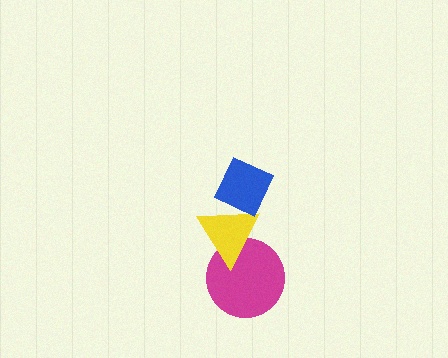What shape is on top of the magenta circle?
The yellow triangle is on top of the magenta circle.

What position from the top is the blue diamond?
The blue diamond is 1st from the top.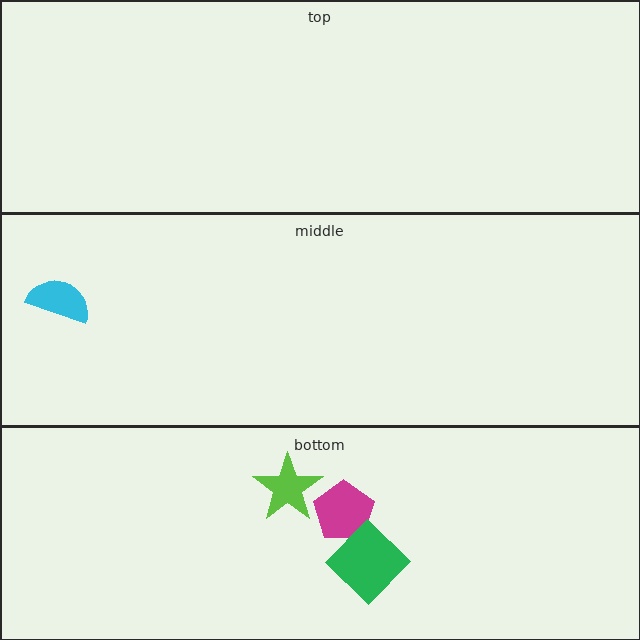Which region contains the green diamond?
The bottom region.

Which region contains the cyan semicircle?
The middle region.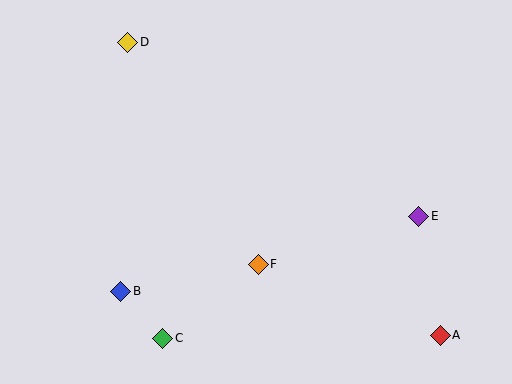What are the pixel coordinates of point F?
Point F is at (258, 264).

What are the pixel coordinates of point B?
Point B is at (121, 291).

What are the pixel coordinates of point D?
Point D is at (128, 42).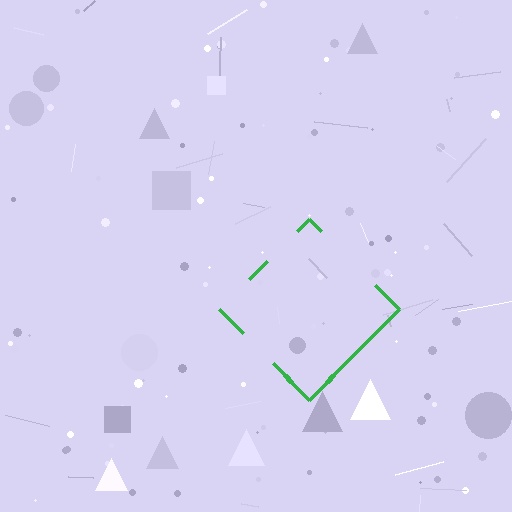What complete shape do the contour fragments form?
The contour fragments form a diamond.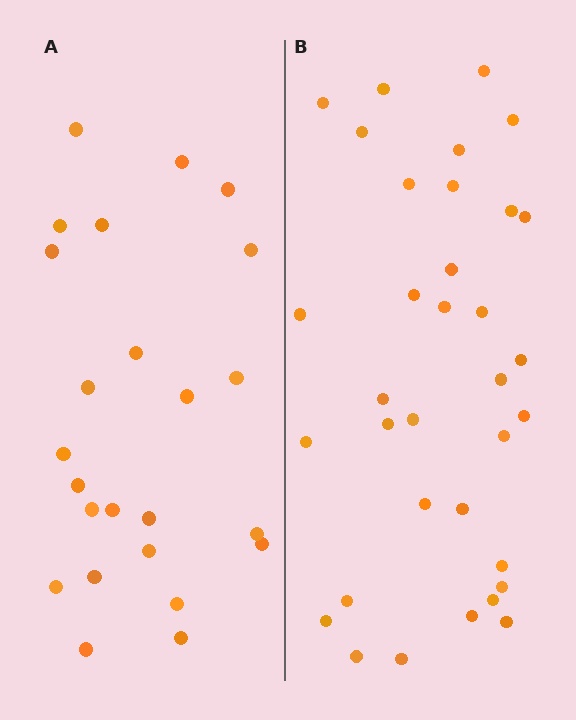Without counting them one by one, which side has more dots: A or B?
Region B (the right region) has more dots.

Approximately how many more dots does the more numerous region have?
Region B has roughly 10 or so more dots than region A.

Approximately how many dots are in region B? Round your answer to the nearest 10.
About 30 dots. (The exact count is 34, which rounds to 30.)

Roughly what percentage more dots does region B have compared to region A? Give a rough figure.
About 40% more.